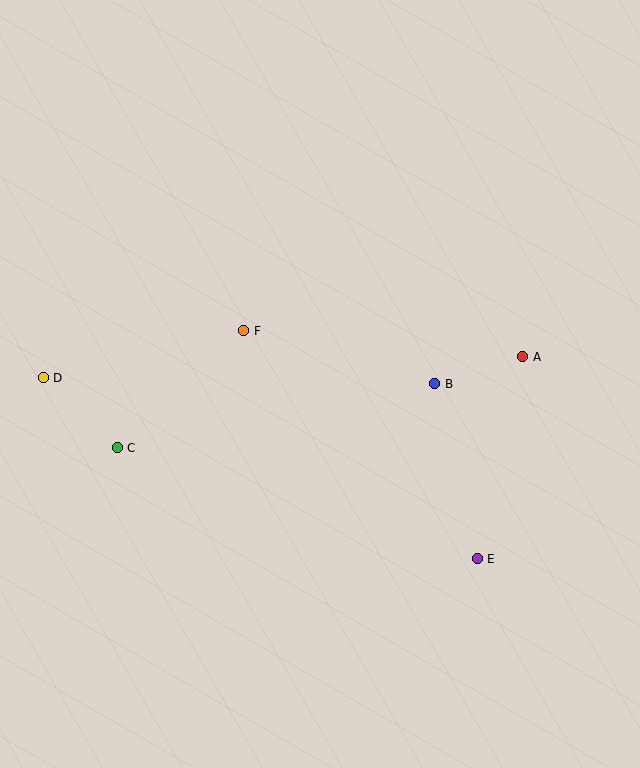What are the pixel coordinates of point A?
Point A is at (523, 357).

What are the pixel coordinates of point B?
Point B is at (435, 384).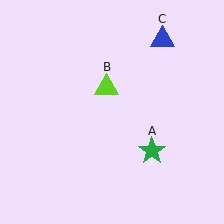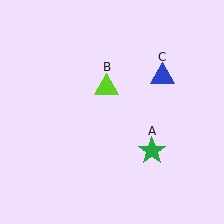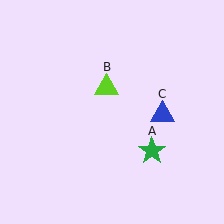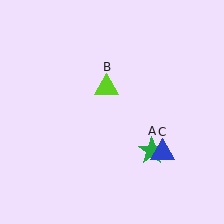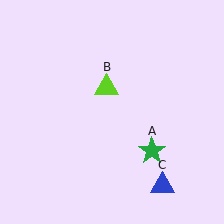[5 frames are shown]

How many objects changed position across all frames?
1 object changed position: blue triangle (object C).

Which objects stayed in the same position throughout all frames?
Green star (object A) and lime triangle (object B) remained stationary.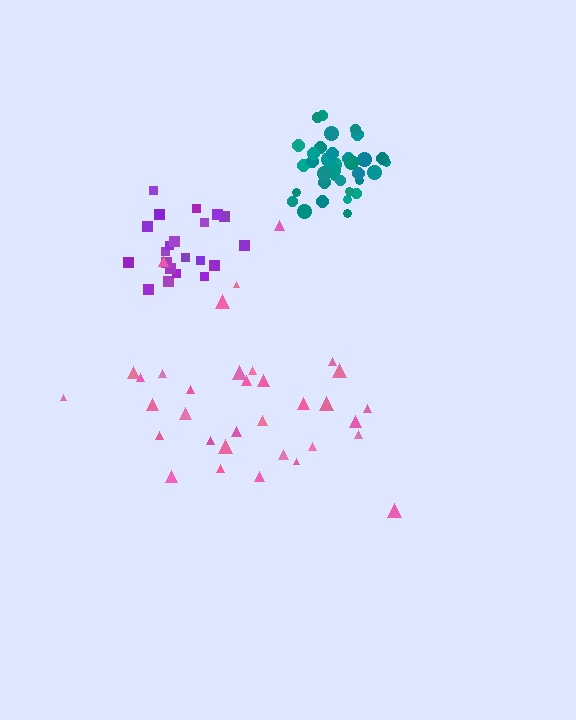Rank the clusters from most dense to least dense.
teal, purple, pink.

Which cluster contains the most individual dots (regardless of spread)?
Teal (35).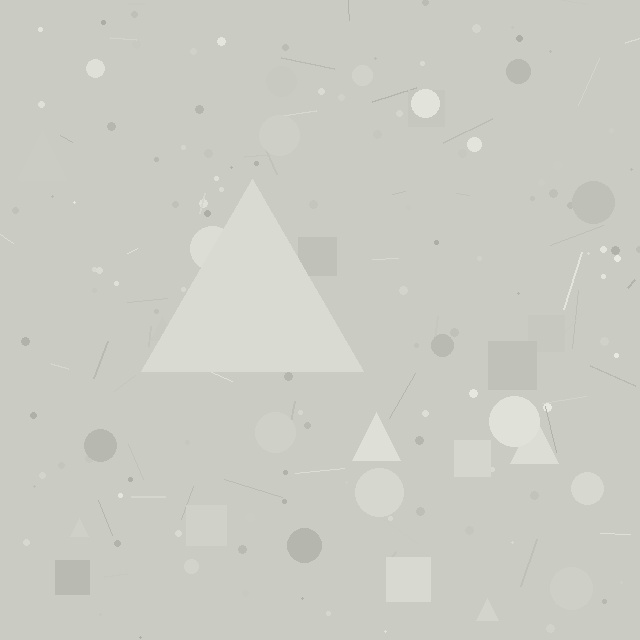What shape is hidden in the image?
A triangle is hidden in the image.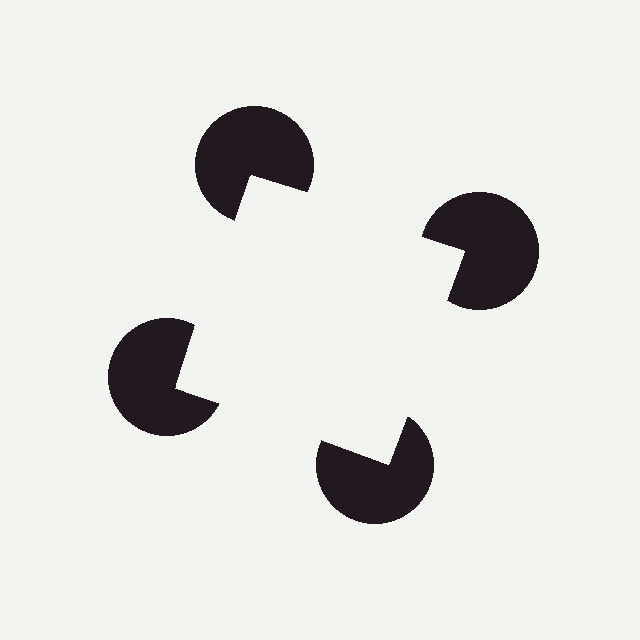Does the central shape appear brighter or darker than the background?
It typically appears slightly brighter than the background, even though no actual brightness change is drawn.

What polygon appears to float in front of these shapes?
An illusory square — its edges are inferred from the aligned wedge cuts in the pac-man discs, not physically drawn.